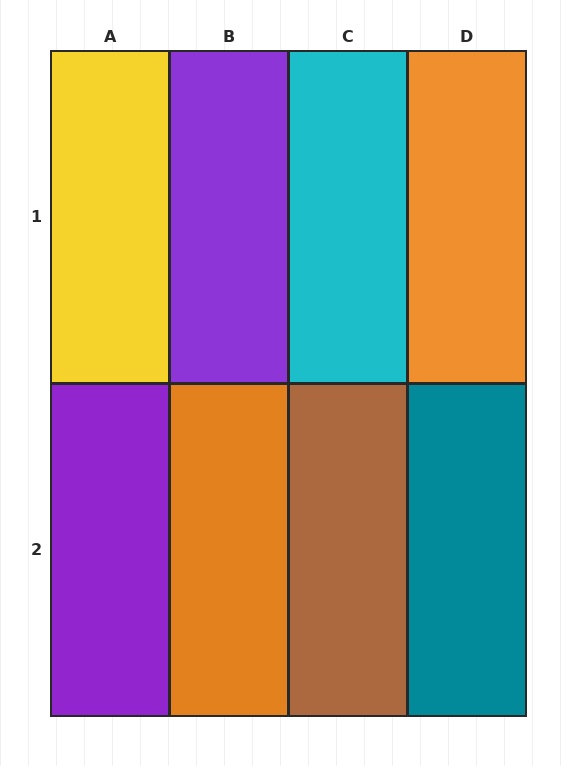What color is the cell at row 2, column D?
Teal.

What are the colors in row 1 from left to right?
Yellow, purple, cyan, orange.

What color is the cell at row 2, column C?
Brown.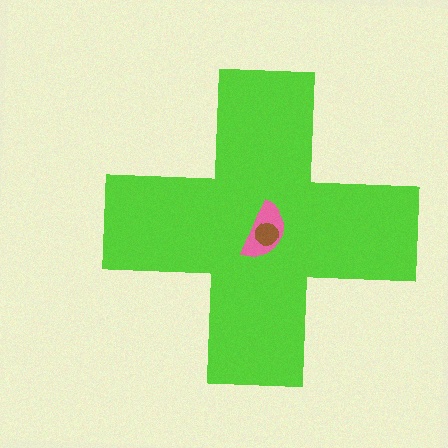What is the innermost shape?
The brown circle.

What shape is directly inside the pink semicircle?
The brown circle.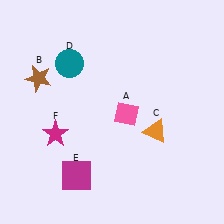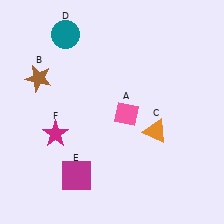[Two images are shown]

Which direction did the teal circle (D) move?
The teal circle (D) moved up.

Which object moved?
The teal circle (D) moved up.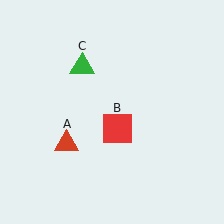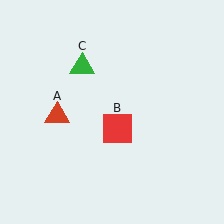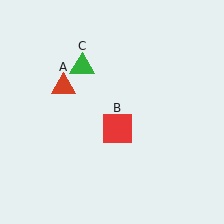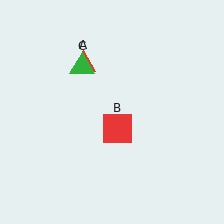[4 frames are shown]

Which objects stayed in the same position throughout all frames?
Red square (object B) and green triangle (object C) remained stationary.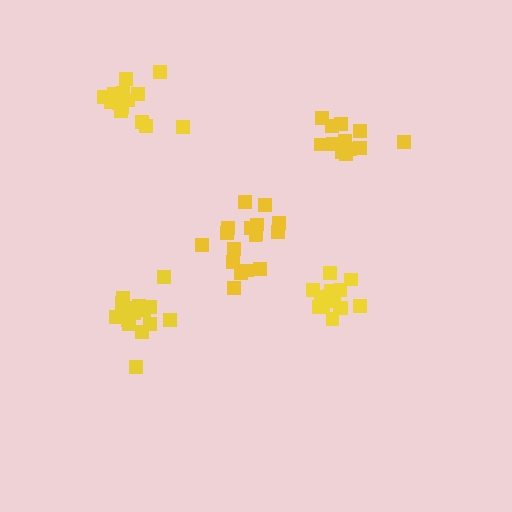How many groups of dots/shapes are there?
There are 5 groups.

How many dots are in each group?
Group 1: 17 dots, Group 2: 13 dots, Group 3: 15 dots, Group 4: 15 dots, Group 5: 17 dots (77 total).